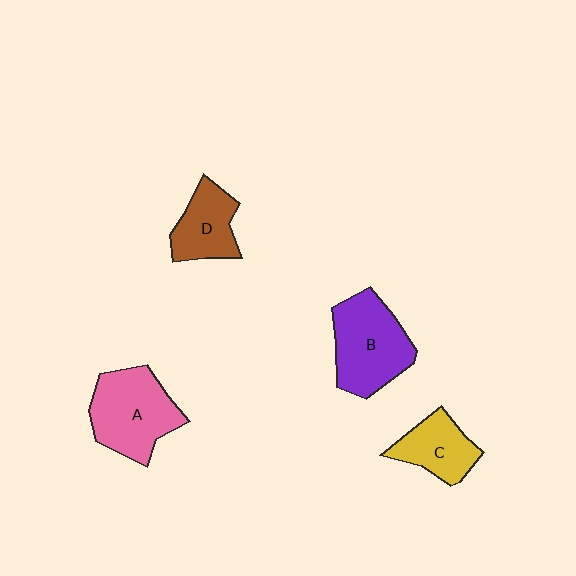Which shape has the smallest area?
Shape C (yellow).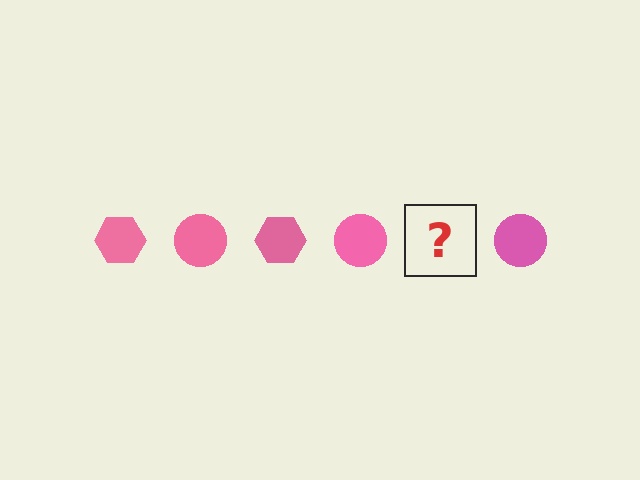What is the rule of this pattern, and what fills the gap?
The rule is that the pattern cycles through hexagon, circle shapes in pink. The gap should be filled with a pink hexagon.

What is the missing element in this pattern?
The missing element is a pink hexagon.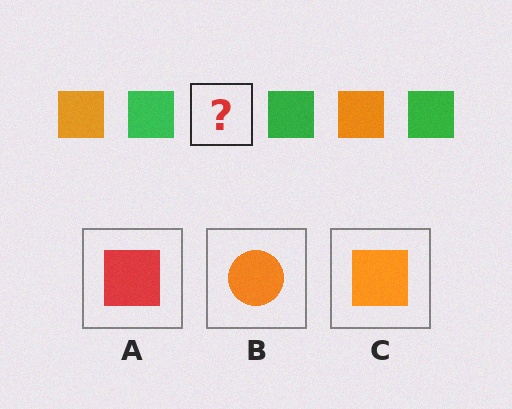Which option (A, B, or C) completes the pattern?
C.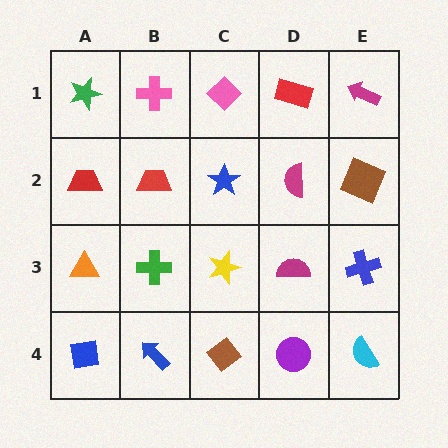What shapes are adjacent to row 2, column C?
A pink diamond (row 1, column C), a yellow star (row 3, column C), a red trapezoid (row 2, column B), a magenta semicircle (row 2, column D).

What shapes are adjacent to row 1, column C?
A blue star (row 2, column C), a pink cross (row 1, column B), a red rectangle (row 1, column D).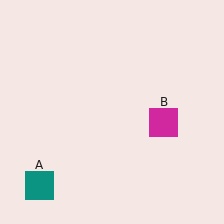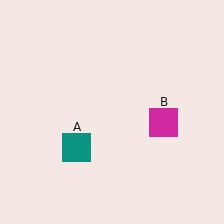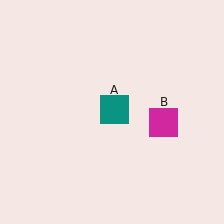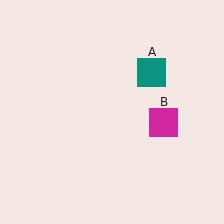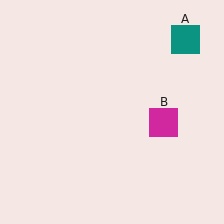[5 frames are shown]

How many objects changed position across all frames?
1 object changed position: teal square (object A).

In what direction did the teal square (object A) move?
The teal square (object A) moved up and to the right.